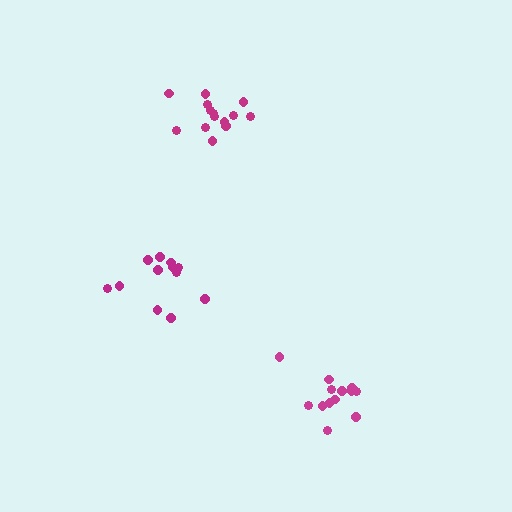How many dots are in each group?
Group 1: 14 dots, Group 2: 13 dots, Group 3: 12 dots (39 total).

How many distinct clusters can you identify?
There are 3 distinct clusters.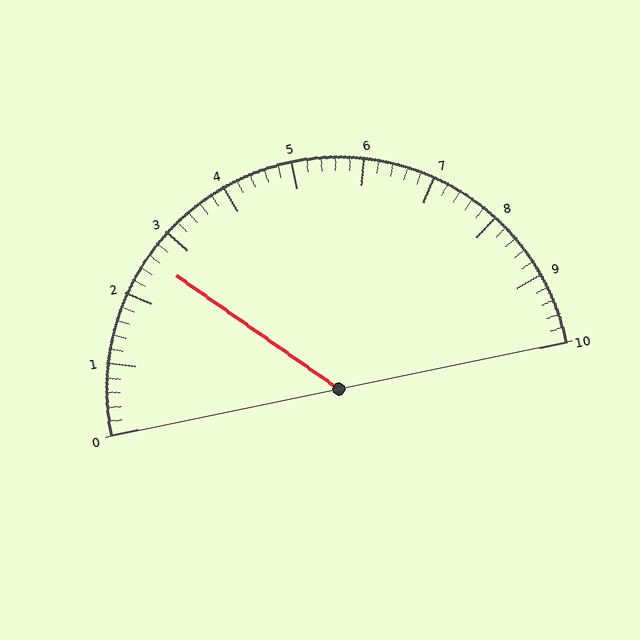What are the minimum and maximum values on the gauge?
The gauge ranges from 0 to 10.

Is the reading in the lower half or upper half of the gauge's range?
The reading is in the lower half of the range (0 to 10).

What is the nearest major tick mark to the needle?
The nearest major tick mark is 3.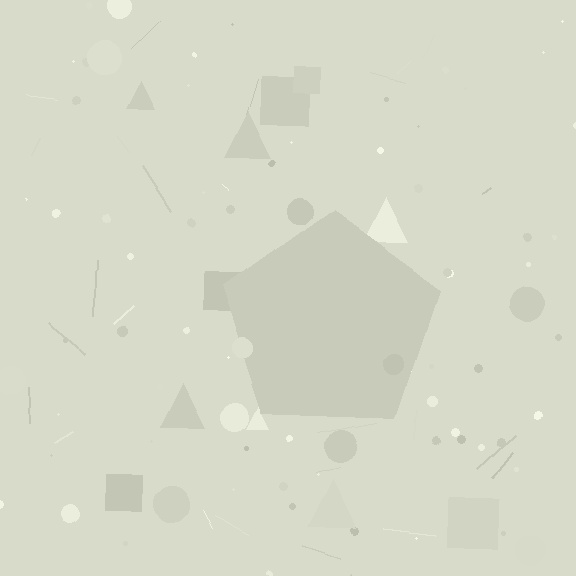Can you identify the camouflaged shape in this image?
The camouflaged shape is a pentagon.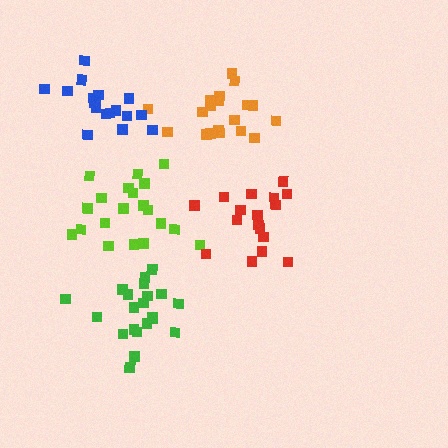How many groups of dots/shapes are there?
There are 5 groups.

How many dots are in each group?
Group 1: 21 dots, Group 2: 19 dots, Group 3: 21 dots, Group 4: 17 dots, Group 5: 18 dots (96 total).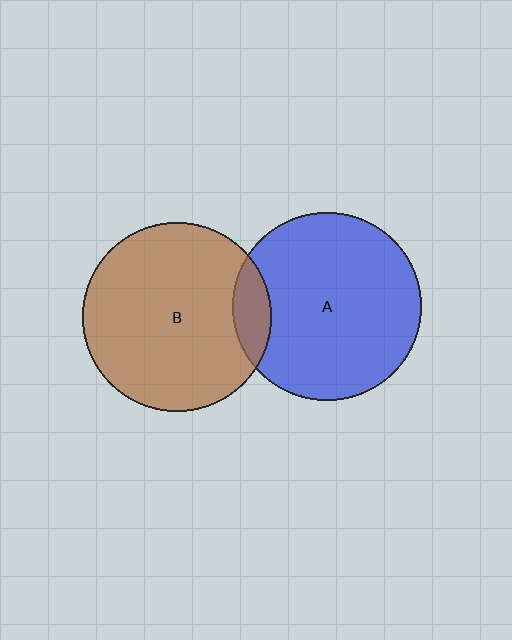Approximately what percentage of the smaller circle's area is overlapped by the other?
Approximately 10%.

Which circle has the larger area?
Circle A (blue).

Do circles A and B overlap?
Yes.